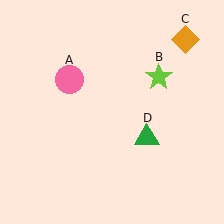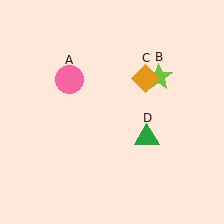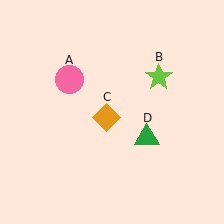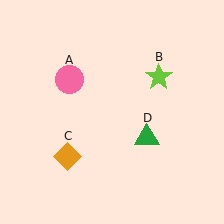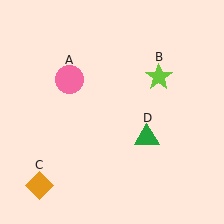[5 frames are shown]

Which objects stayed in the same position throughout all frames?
Pink circle (object A) and lime star (object B) and green triangle (object D) remained stationary.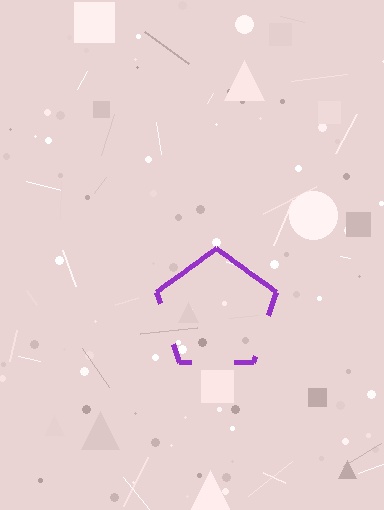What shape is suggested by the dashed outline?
The dashed outline suggests a pentagon.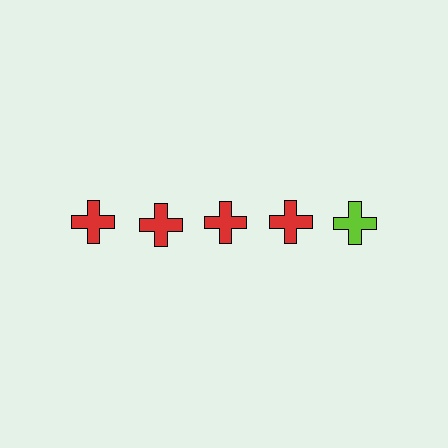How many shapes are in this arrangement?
There are 5 shapes arranged in a grid pattern.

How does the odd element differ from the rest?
It has a different color: lime instead of red.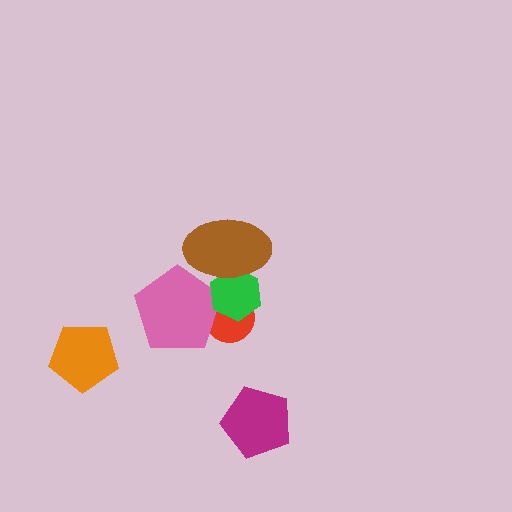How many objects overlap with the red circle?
2 objects overlap with the red circle.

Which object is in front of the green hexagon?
The brown ellipse is in front of the green hexagon.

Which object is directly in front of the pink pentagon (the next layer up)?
The green hexagon is directly in front of the pink pentagon.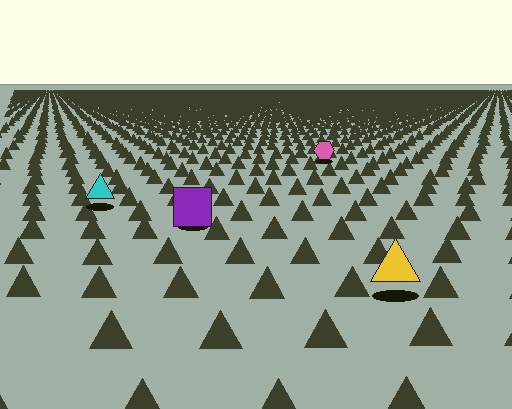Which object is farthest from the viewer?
The pink hexagon is farthest from the viewer. It appears smaller and the ground texture around it is denser.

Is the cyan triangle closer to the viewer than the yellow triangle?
No. The yellow triangle is closer — you can tell from the texture gradient: the ground texture is coarser near it.